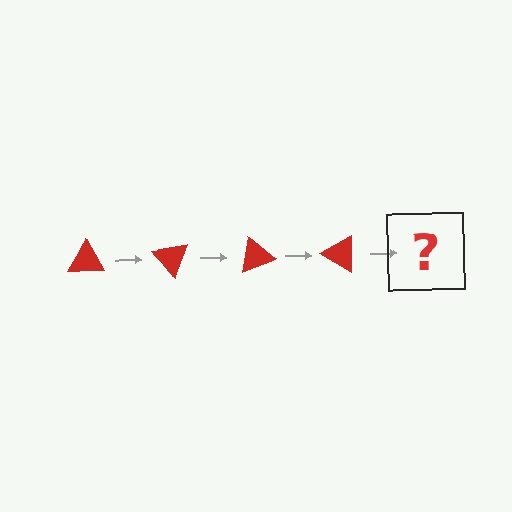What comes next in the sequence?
The next element should be a red triangle rotated 200 degrees.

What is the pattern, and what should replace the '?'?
The pattern is that the triangle rotates 50 degrees each step. The '?' should be a red triangle rotated 200 degrees.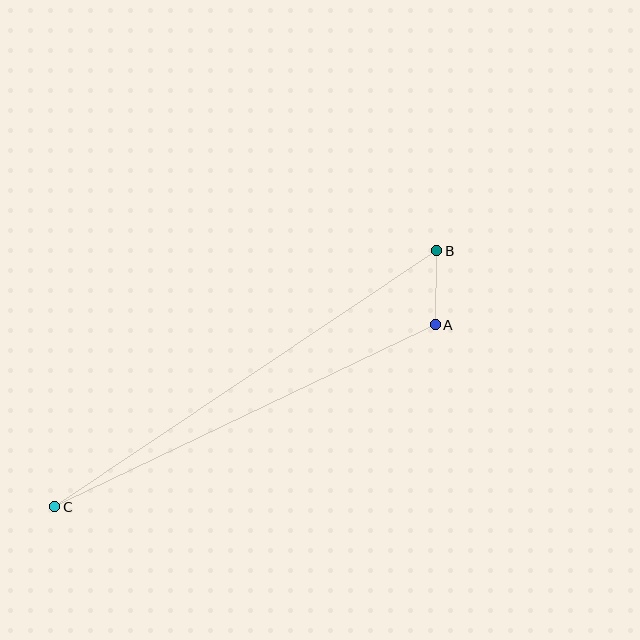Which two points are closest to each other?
Points A and B are closest to each other.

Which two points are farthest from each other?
Points B and C are farthest from each other.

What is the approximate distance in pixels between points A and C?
The distance between A and C is approximately 422 pixels.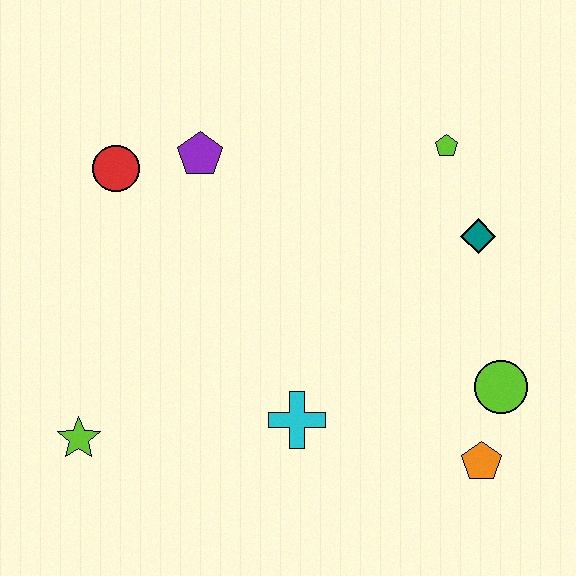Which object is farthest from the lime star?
The lime pentagon is farthest from the lime star.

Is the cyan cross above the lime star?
Yes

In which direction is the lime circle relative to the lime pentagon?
The lime circle is below the lime pentagon.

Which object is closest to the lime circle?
The orange pentagon is closest to the lime circle.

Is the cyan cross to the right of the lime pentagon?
No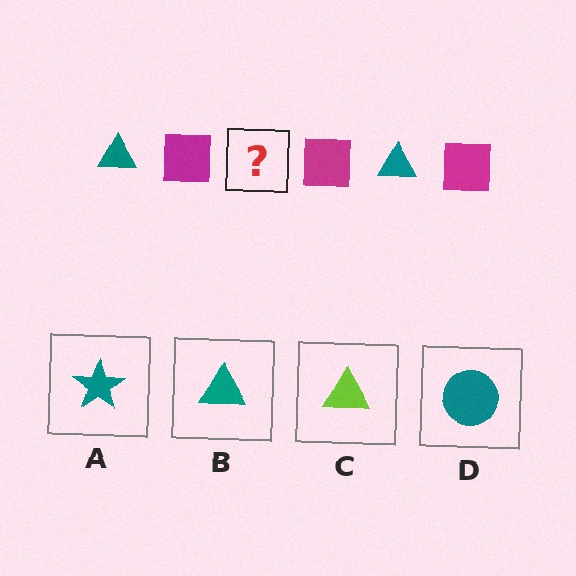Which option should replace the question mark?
Option B.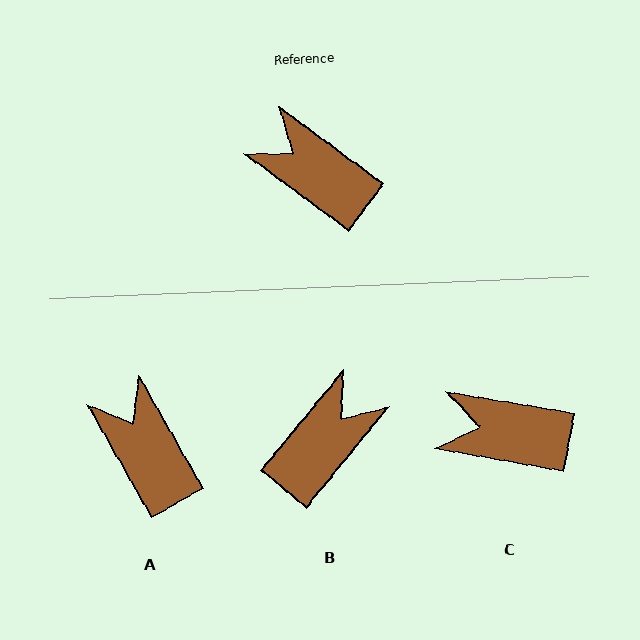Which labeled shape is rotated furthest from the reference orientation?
B, about 93 degrees away.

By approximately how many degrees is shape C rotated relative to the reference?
Approximately 26 degrees counter-clockwise.